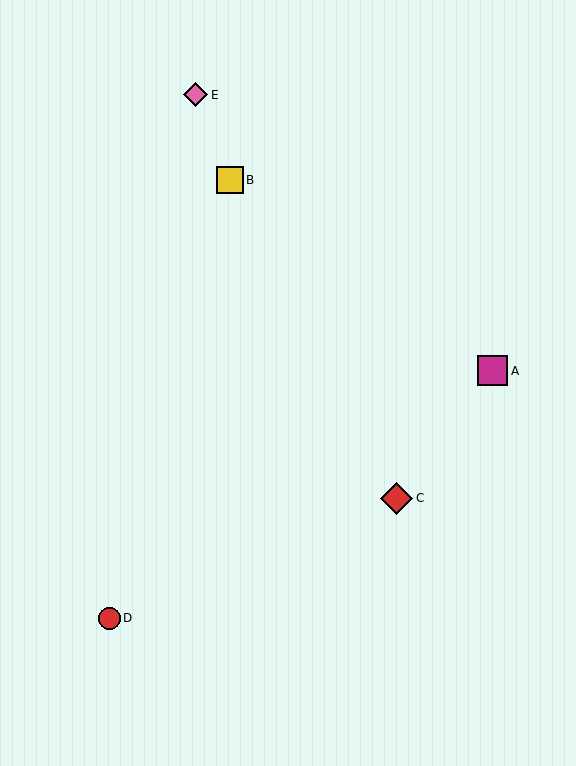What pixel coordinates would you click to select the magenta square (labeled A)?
Click at (493, 371) to select the magenta square A.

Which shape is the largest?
The red diamond (labeled C) is the largest.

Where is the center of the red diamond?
The center of the red diamond is at (397, 498).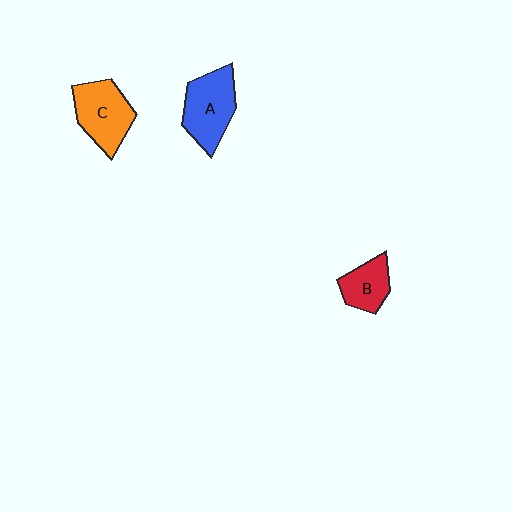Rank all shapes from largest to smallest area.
From largest to smallest: A (blue), C (orange), B (red).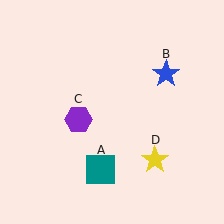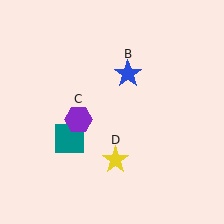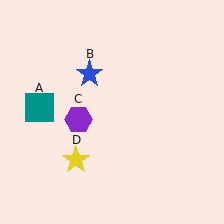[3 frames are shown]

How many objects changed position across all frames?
3 objects changed position: teal square (object A), blue star (object B), yellow star (object D).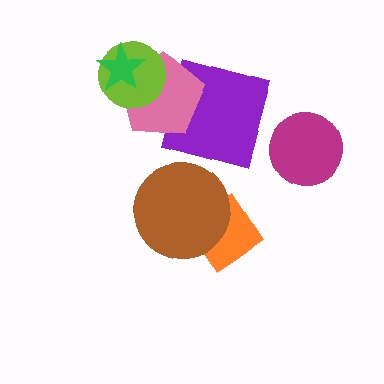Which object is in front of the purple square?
The pink pentagon is in front of the purple square.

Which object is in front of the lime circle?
The green star is in front of the lime circle.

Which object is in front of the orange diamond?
The brown circle is in front of the orange diamond.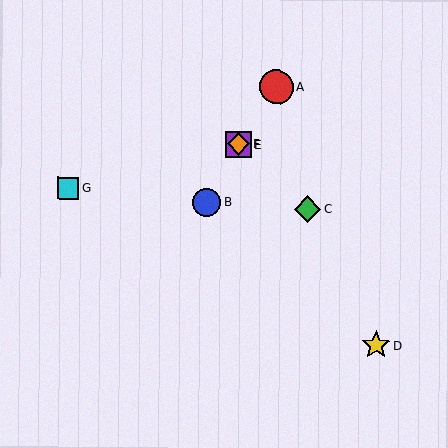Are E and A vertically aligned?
No, E is at x≈238 and A is at x≈276.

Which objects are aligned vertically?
Objects E, F are aligned vertically.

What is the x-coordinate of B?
Object B is at x≈207.